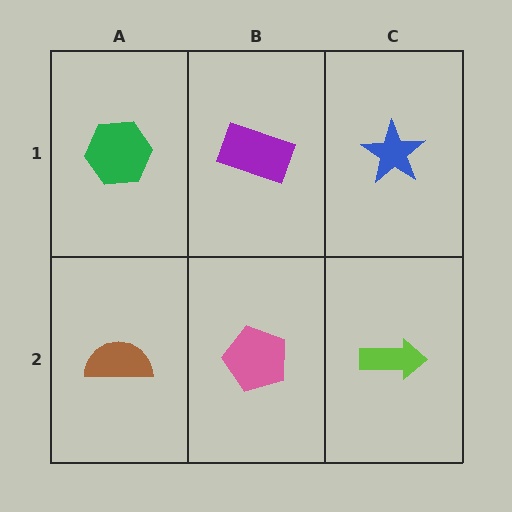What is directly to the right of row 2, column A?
A pink pentagon.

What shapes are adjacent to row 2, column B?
A purple rectangle (row 1, column B), a brown semicircle (row 2, column A), a lime arrow (row 2, column C).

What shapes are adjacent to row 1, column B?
A pink pentagon (row 2, column B), a green hexagon (row 1, column A), a blue star (row 1, column C).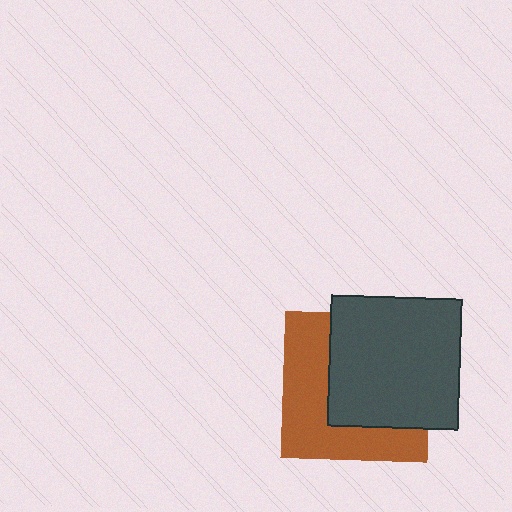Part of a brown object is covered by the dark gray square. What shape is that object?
It is a square.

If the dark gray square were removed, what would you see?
You would see the complete brown square.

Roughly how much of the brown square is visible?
About half of it is visible (roughly 46%).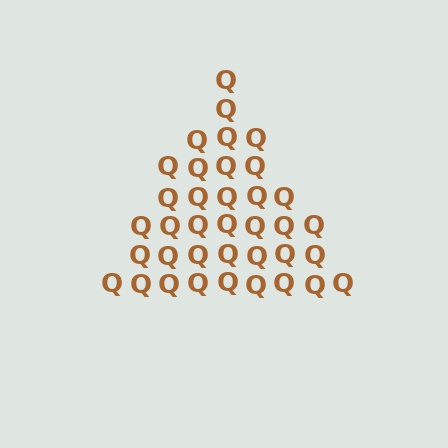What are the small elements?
The small elements are letter Q's.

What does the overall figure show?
The overall figure shows a triangle.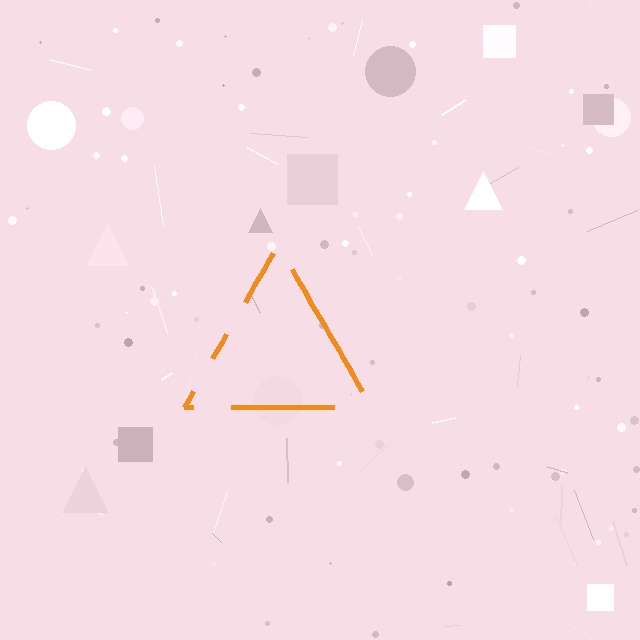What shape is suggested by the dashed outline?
The dashed outline suggests a triangle.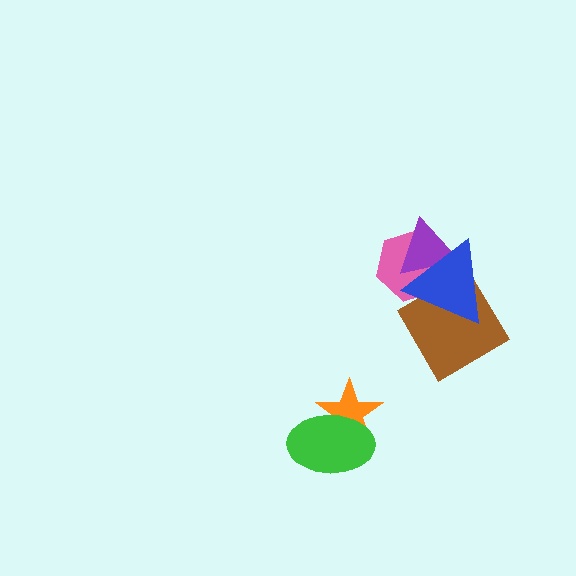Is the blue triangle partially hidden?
No, no other shape covers it.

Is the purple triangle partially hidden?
Yes, it is partially covered by another shape.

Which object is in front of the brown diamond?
The blue triangle is in front of the brown diamond.